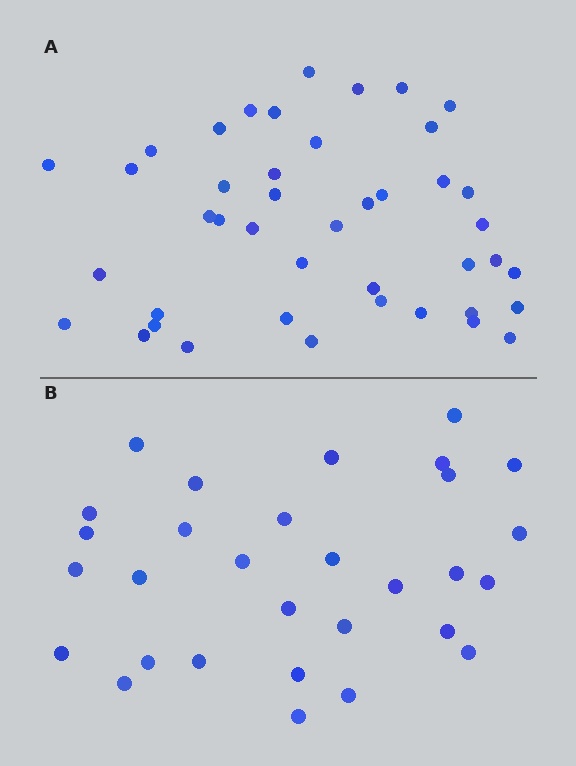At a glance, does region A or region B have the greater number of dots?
Region A (the top region) has more dots.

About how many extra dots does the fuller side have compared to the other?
Region A has approximately 15 more dots than region B.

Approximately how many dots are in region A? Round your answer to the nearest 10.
About 40 dots. (The exact count is 43, which rounds to 40.)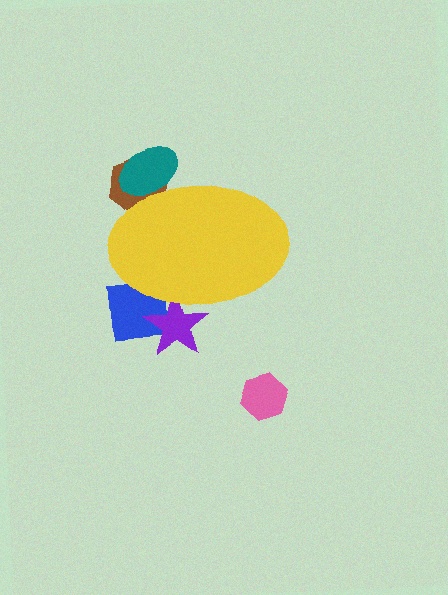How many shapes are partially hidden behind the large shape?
4 shapes are partially hidden.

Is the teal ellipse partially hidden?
Yes, the teal ellipse is partially hidden behind the yellow ellipse.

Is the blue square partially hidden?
Yes, the blue square is partially hidden behind the yellow ellipse.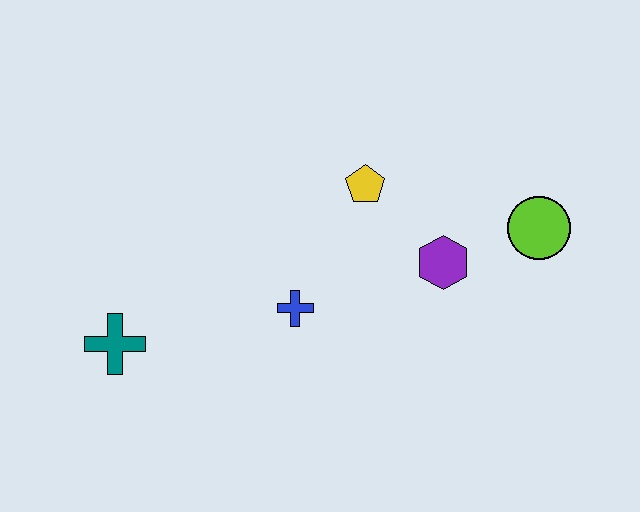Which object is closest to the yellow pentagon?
The purple hexagon is closest to the yellow pentagon.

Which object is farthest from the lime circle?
The teal cross is farthest from the lime circle.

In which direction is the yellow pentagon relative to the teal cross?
The yellow pentagon is to the right of the teal cross.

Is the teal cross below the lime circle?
Yes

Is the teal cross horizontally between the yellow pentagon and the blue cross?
No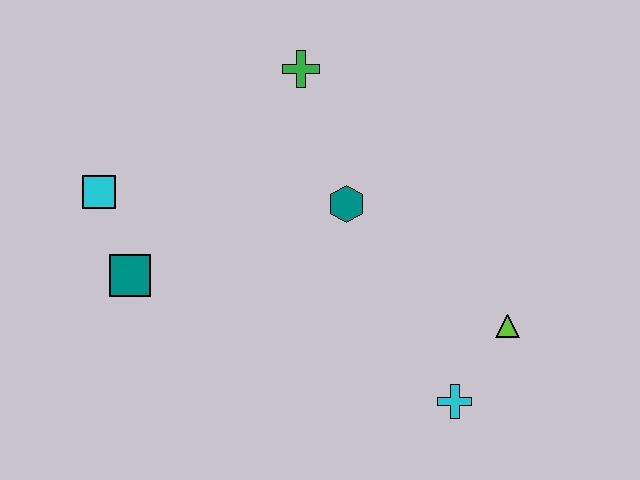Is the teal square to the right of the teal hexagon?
No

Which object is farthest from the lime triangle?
The cyan square is farthest from the lime triangle.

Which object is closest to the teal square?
The cyan square is closest to the teal square.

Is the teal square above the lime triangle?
Yes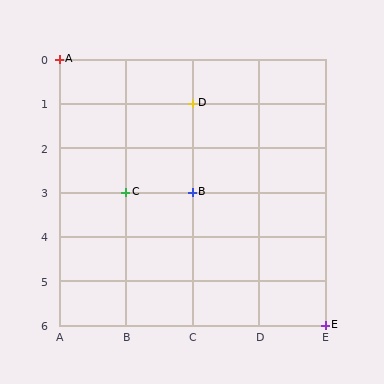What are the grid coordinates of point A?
Point A is at grid coordinates (A, 0).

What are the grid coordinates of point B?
Point B is at grid coordinates (C, 3).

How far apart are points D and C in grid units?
Points D and C are 1 column and 2 rows apart (about 2.2 grid units diagonally).